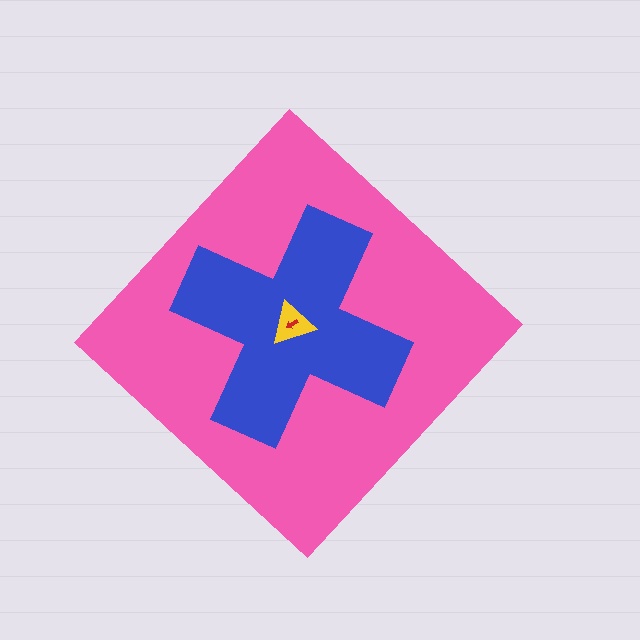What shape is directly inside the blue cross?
The yellow triangle.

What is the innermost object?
The red arrow.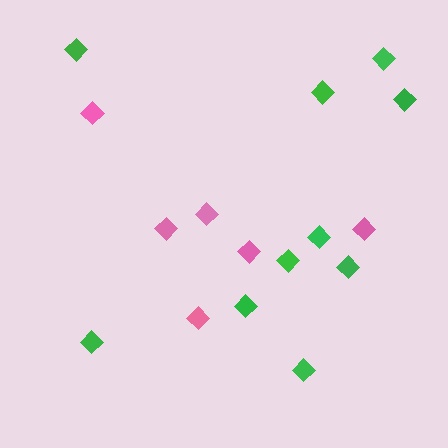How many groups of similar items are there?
There are 2 groups: one group of green diamonds (10) and one group of pink diamonds (6).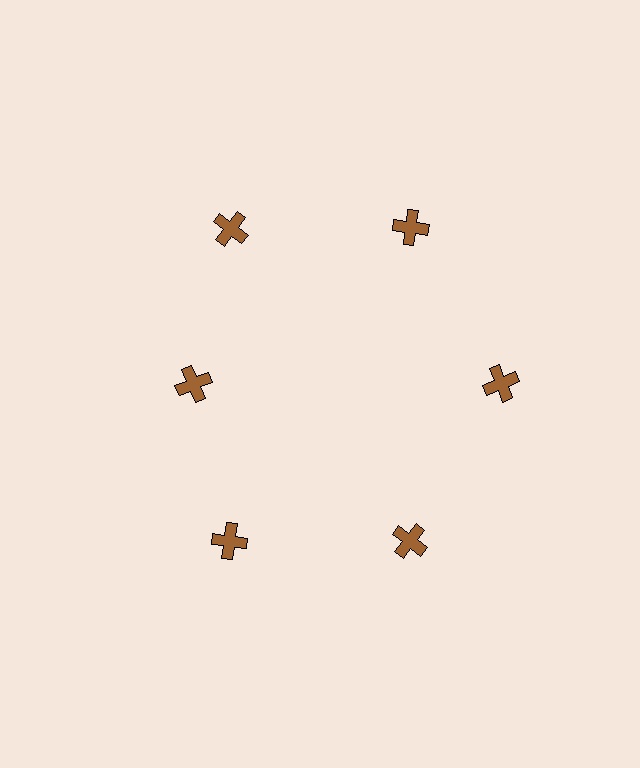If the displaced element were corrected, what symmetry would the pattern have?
It would have 6-fold rotational symmetry — the pattern would map onto itself every 60 degrees.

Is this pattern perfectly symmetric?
No. The 6 brown crosses are arranged in a ring, but one element near the 9 o'clock position is pulled inward toward the center, breaking the 6-fold rotational symmetry.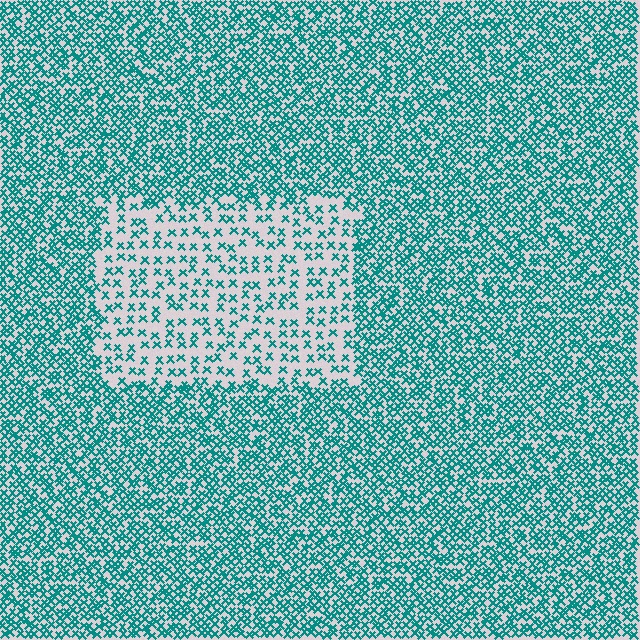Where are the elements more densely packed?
The elements are more densely packed outside the rectangle boundary.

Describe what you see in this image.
The image contains small teal elements arranged at two different densities. A rectangle-shaped region is visible where the elements are less densely packed than the surrounding area.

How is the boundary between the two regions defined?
The boundary is defined by a change in element density (approximately 2.5x ratio). All elements are the same color, size, and shape.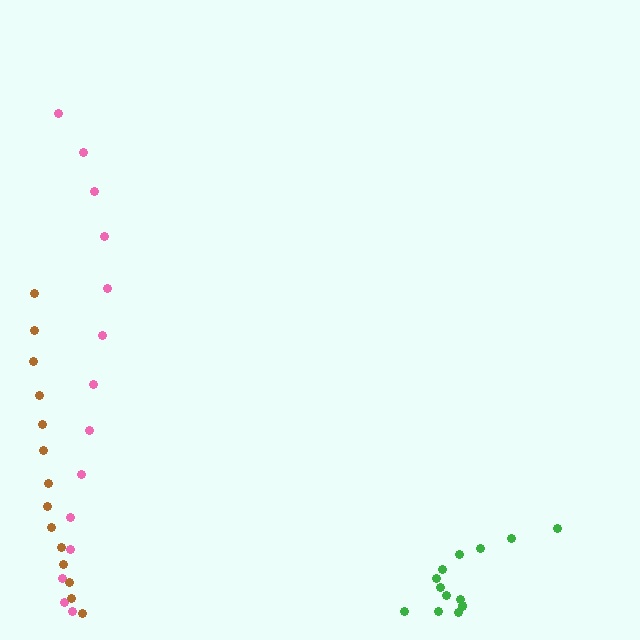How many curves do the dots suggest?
There are 3 distinct paths.